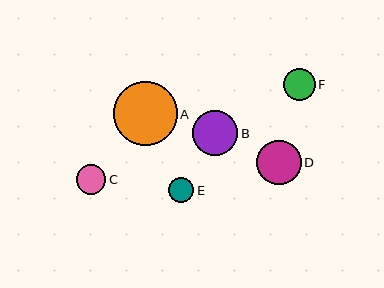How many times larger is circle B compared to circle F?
Circle B is approximately 1.4 times the size of circle F.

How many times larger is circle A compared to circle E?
Circle A is approximately 2.5 times the size of circle E.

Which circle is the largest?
Circle A is the largest with a size of approximately 63 pixels.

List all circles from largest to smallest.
From largest to smallest: A, B, D, F, C, E.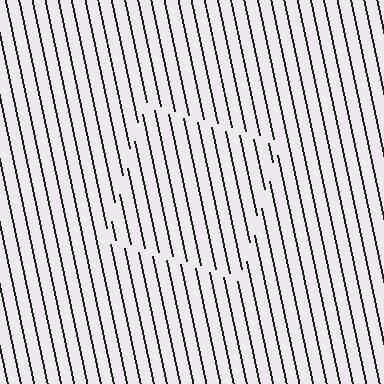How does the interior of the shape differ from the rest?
The interior of the shape contains the same grating, shifted by half a period — the contour is defined by the phase discontinuity where line-ends from the inner and outer gratings abut.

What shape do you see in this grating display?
An illusory square. The interior of the shape contains the same grating, shifted by half a period — the contour is defined by the phase discontinuity where line-ends from the inner and outer gratings abut.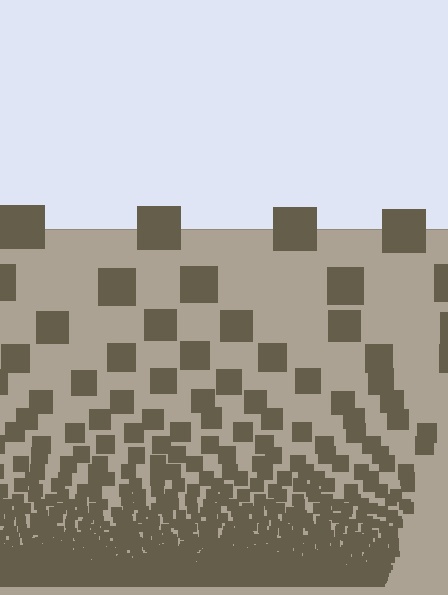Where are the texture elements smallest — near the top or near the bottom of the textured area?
Near the bottom.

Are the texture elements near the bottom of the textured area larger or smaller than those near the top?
Smaller. The gradient is inverted — elements near the bottom are smaller and denser.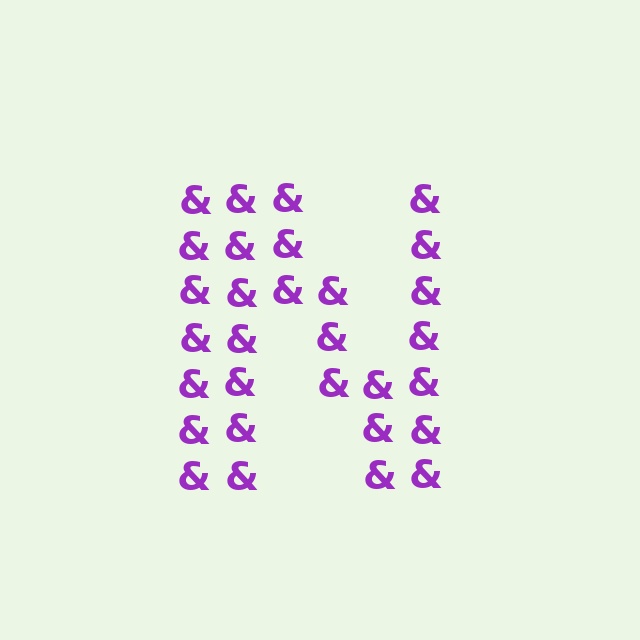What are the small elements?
The small elements are ampersands.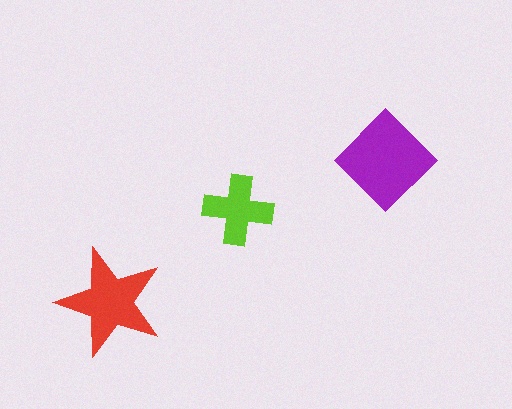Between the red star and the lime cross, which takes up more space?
The red star.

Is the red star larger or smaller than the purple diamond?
Smaller.